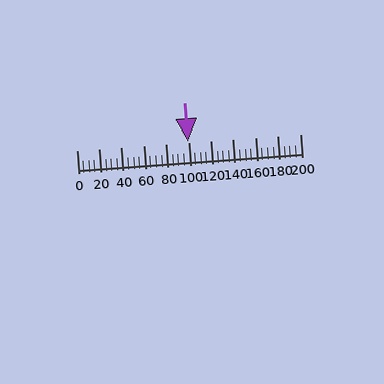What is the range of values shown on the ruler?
The ruler shows values from 0 to 200.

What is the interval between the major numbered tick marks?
The major tick marks are spaced 20 units apart.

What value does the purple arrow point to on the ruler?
The purple arrow points to approximately 99.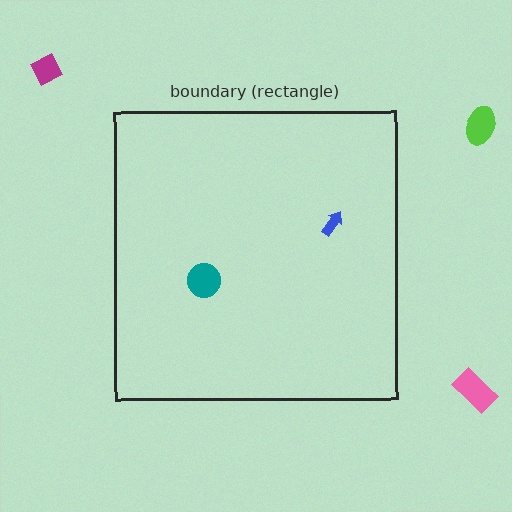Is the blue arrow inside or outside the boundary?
Inside.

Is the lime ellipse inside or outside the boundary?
Outside.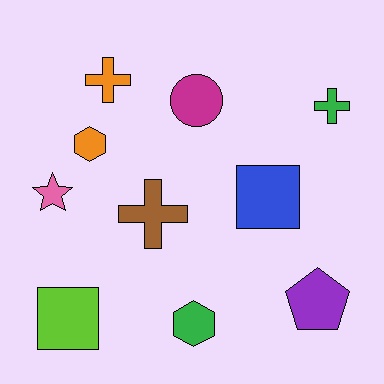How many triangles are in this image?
There are no triangles.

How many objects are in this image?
There are 10 objects.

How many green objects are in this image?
There are 2 green objects.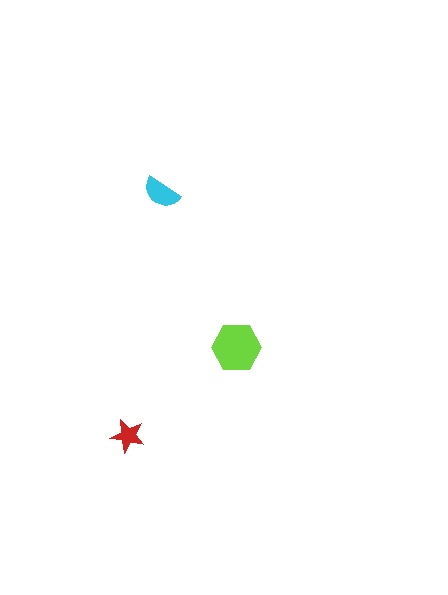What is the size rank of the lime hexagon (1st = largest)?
1st.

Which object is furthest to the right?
The lime hexagon is rightmost.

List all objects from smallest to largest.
The red star, the cyan semicircle, the lime hexagon.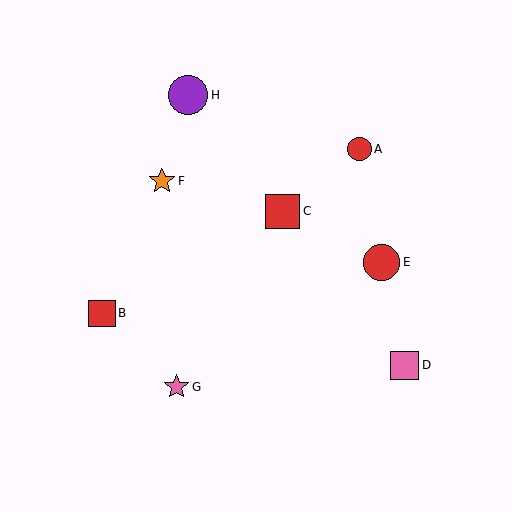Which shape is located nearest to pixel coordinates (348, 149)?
The red circle (labeled A) at (359, 149) is nearest to that location.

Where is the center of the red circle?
The center of the red circle is at (382, 262).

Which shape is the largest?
The purple circle (labeled H) is the largest.